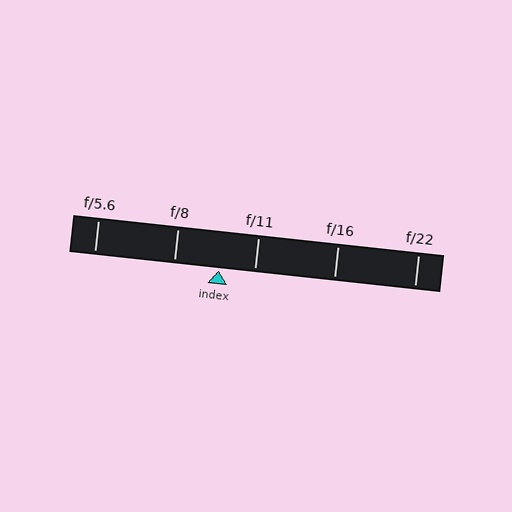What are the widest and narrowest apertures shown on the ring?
The widest aperture shown is f/5.6 and the narrowest is f/22.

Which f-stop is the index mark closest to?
The index mark is closest to f/11.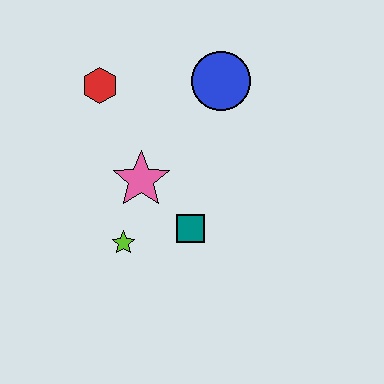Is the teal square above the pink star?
No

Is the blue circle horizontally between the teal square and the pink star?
No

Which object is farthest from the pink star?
The blue circle is farthest from the pink star.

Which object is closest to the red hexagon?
The pink star is closest to the red hexagon.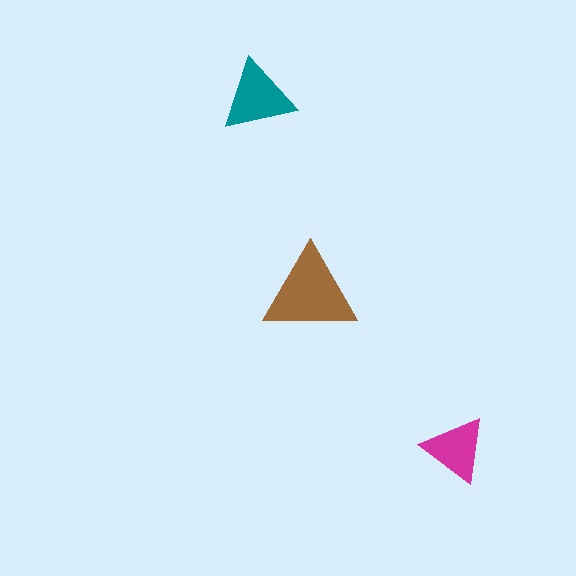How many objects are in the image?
There are 3 objects in the image.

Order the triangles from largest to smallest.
the brown one, the teal one, the magenta one.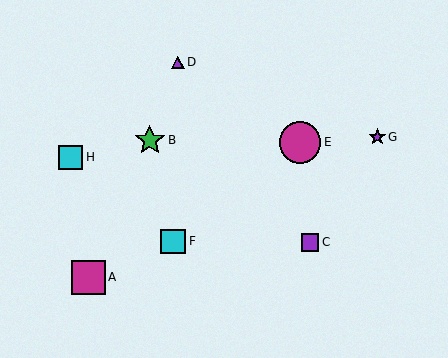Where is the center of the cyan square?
The center of the cyan square is at (173, 241).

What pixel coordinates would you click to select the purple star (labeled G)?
Click at (377, 137) to select the purple star G.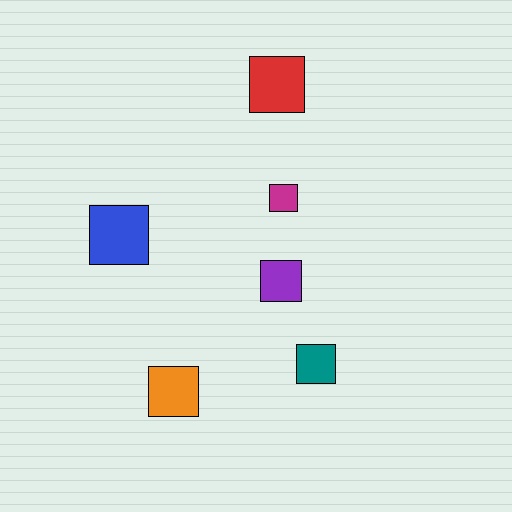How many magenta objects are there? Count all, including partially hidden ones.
There is 1 magenta object.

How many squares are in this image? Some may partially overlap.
There are 6 squares.